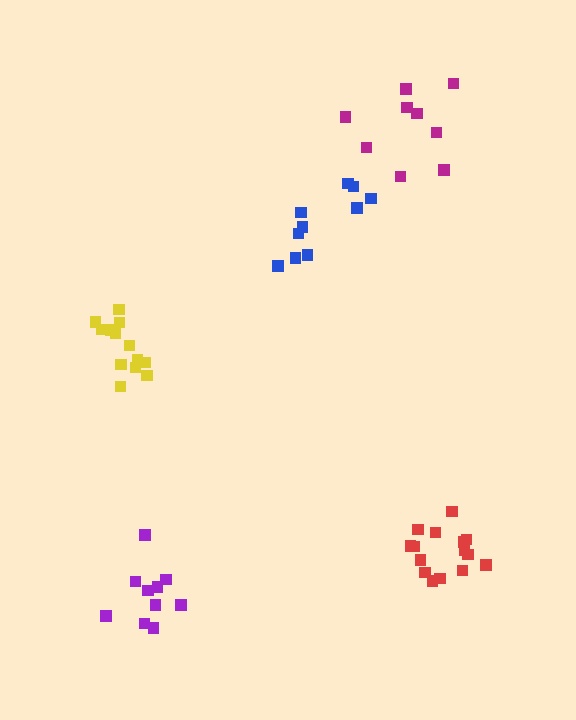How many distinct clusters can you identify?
There are 5 distinct clusters.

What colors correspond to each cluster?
The clusters are colored: yellow, red, magenta, blue, purple.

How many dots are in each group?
Group 1: 13 dots, Group 2: 15 dots, Group 3: 9 dots, Group 4: 10 dots, Group 5: 10 dots (57 total).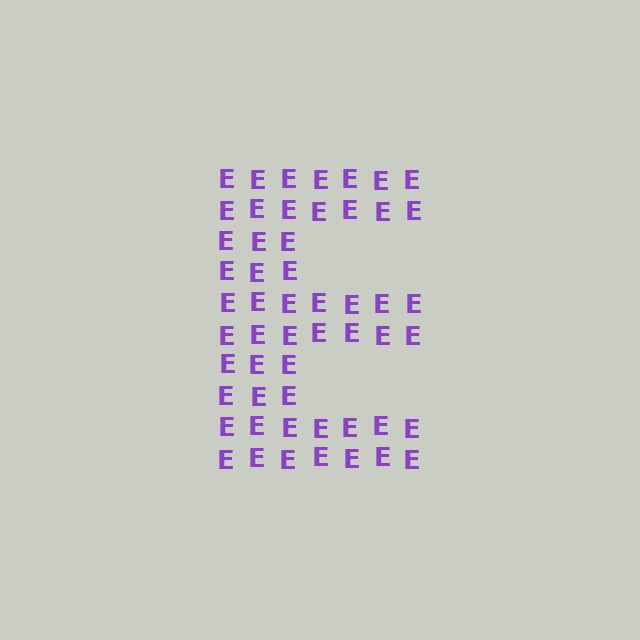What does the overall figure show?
The overall figure shows the letter E.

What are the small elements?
The small elements are letter E's.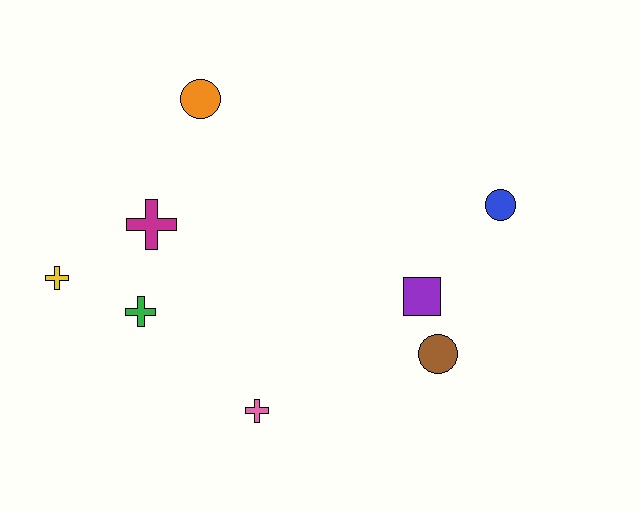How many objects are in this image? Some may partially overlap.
There are 8 objects.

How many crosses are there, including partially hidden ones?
There are 4 crosses.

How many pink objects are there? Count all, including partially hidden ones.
There is 1 pink object.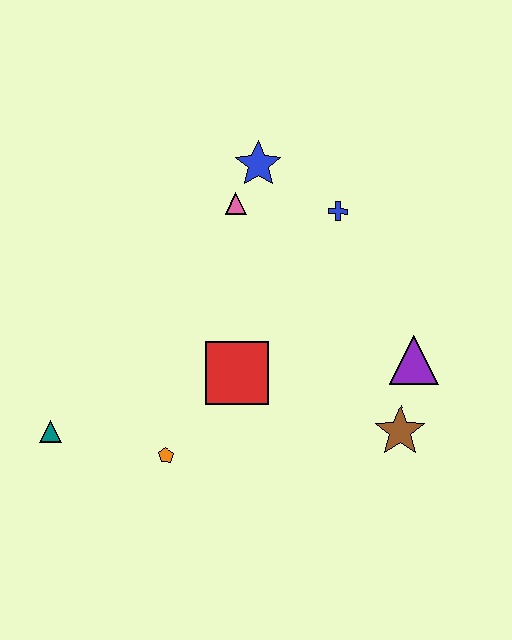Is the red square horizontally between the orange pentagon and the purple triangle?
Yes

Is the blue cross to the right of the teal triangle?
Yes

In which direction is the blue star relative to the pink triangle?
The blue star is above the pink triangle.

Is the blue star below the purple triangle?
No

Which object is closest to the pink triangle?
The blue star is closest to the pink triangle.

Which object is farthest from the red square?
The blue star is farthest from the red square.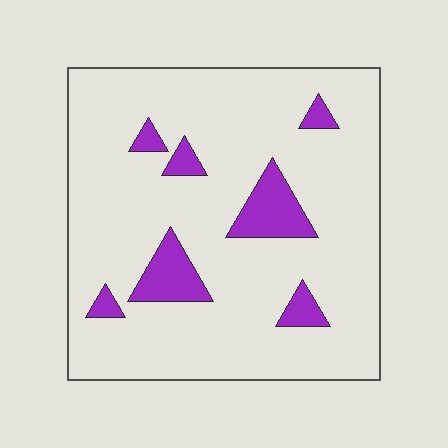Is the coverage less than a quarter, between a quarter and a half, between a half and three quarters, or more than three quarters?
Less than a quarter.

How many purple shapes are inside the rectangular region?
7.